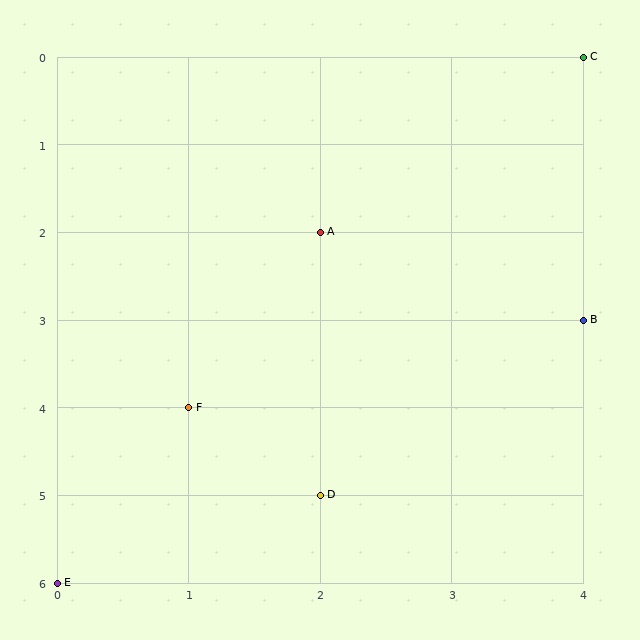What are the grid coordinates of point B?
Point B is at grid coordinates (4, 3).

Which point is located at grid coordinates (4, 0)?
Point C is at (4, 0).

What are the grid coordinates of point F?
Point F is at grid coordinates (1, 4).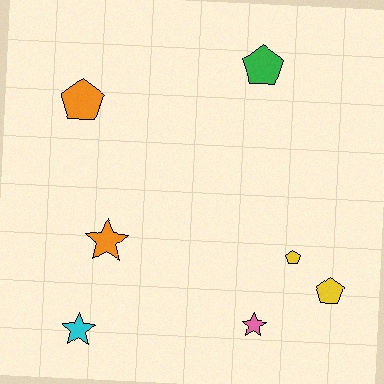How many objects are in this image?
There are 7 objects.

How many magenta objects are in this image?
There are no magenta objects.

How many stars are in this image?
There are 3 stars.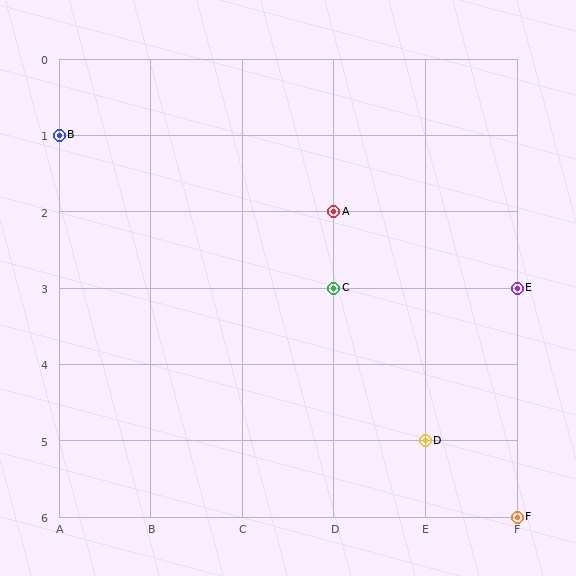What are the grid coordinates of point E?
Point E is at grid coordinates (F, 3).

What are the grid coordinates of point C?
Point C is at grid coordinates (D, 3).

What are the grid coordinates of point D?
Point D is at grid coordinates (E, 5).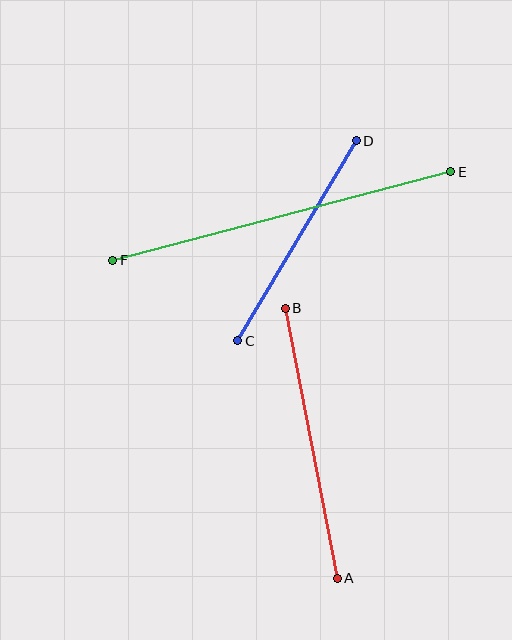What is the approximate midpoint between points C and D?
The midpoint is at approximately (297, 241) pixels.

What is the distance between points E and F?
The distance is approximately 349 pixels.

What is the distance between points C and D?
The distance is approximately 232 pixels.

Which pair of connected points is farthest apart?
Points E and F are farthest apart.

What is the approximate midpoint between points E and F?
The midpoint is at approximately (282, 216) pixels.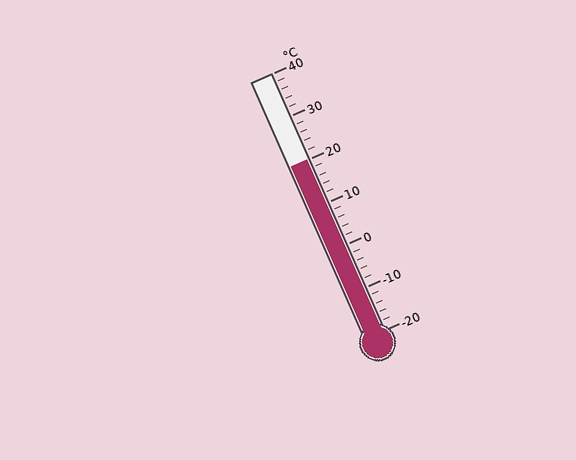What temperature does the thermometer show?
The thermometer shows approximately 20°C.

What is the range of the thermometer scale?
The thermometer scale ranges from -20°C to 40°C.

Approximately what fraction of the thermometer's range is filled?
The thermometer is filled to approximately 65% of its range.